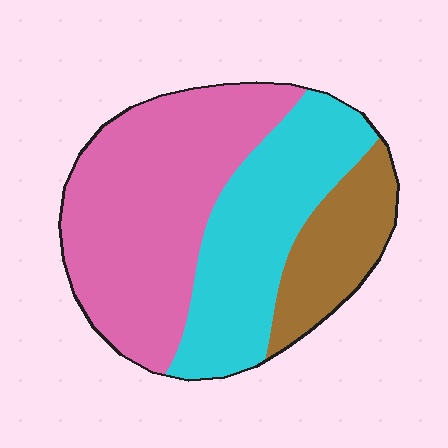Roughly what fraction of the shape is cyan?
Cyan takes up between a quarter and a half of the shape.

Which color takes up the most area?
Pink, at roughly 50%.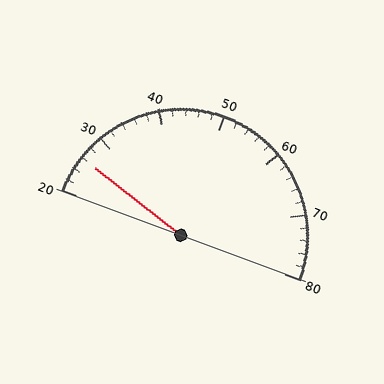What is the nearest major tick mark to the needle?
The nearest major tick mark is 30.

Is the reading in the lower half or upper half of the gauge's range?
The reading is in the lower half of the range (20 to 80).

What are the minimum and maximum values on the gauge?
The gauge ranges from 20 to 80.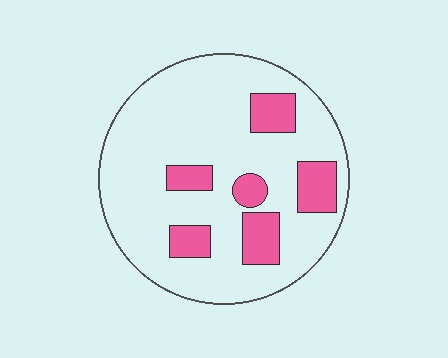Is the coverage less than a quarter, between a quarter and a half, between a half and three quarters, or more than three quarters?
Less than a quarter.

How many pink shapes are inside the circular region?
6.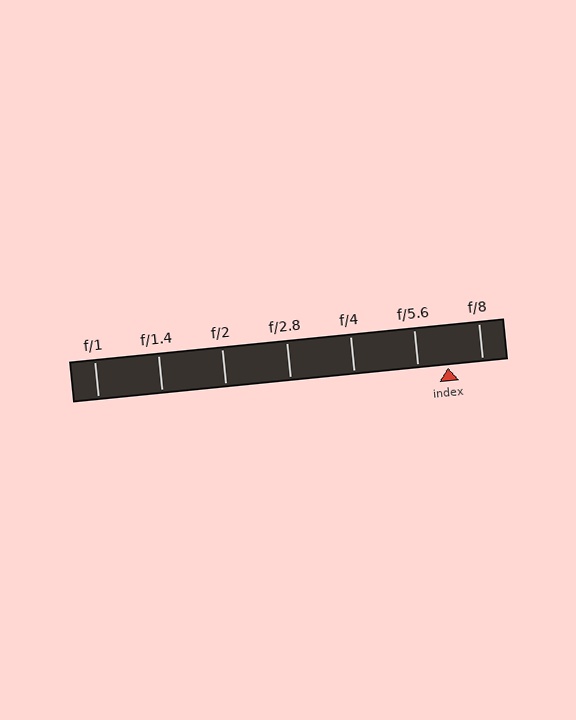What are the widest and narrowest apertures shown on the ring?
The widest aperture shown is f/1 and the narrowest is f/8.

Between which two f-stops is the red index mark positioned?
The index mark is between f/5.6 and f/8.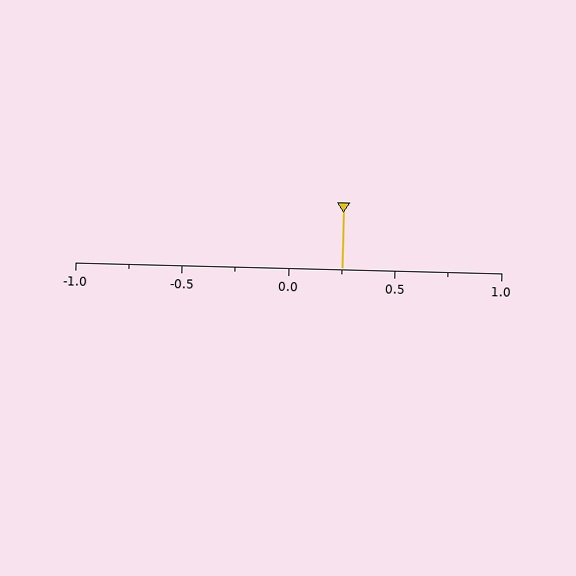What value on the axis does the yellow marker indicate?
The marker indicates approximately 0.25.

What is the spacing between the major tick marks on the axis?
The major ticks are spaced 0.5 apart.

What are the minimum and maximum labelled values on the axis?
The axis runs from -1.0 to 1.0.